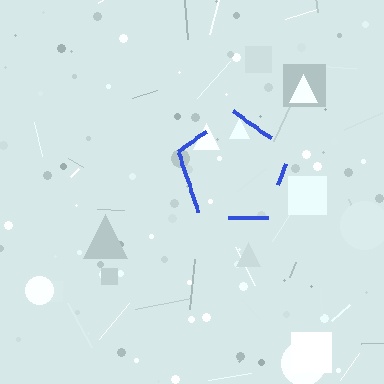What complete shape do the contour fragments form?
The contour fragments form a pentagon.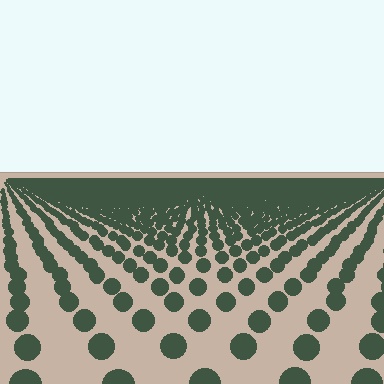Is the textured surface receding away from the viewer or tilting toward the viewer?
The surface is receding away from the viewer. Texture elements get smaller and denser toward the top.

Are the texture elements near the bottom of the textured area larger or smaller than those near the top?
Larger. Near the bottom, elements are closer to the viewer and appear at a bigger on-screen size.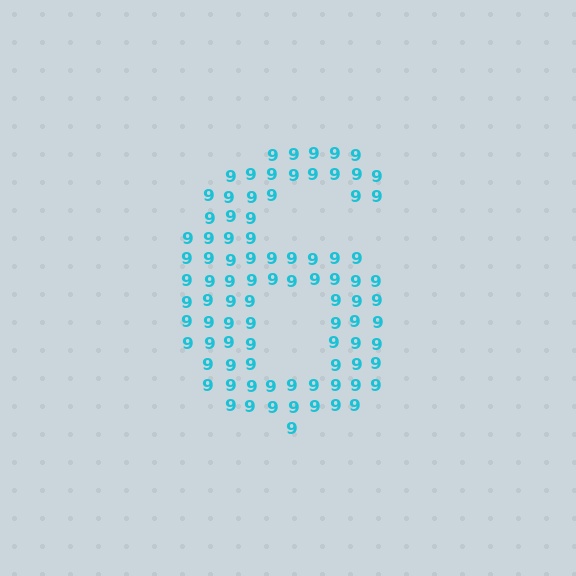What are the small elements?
The small elements are digit 9's.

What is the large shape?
The large shape is the digit 6.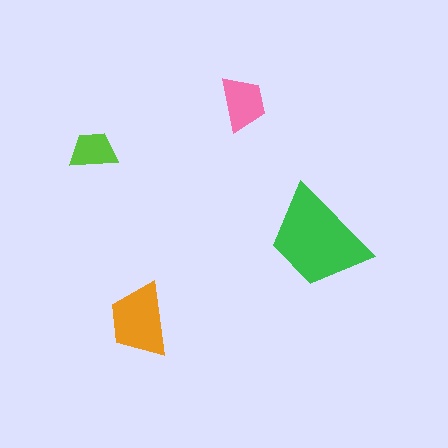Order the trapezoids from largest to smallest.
the green one, the orange one, the pink one, the lime one.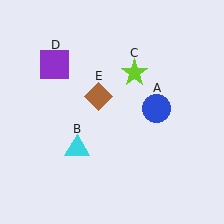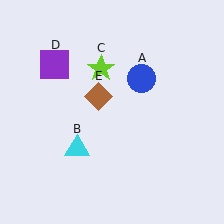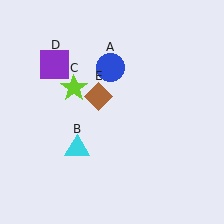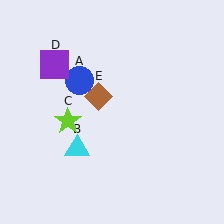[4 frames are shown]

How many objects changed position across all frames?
2 objects changed position: blue circle (object A), lime star (object C).